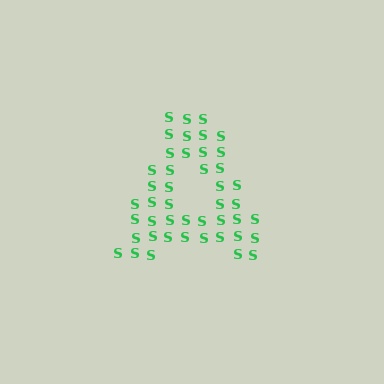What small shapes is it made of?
It is made of small letter S's.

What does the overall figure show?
The overall figure shows the letter A.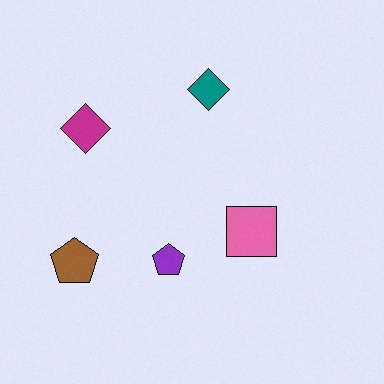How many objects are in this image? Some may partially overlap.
There are 5 objects.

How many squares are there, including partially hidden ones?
There is 1 square.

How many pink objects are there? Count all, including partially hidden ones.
There is 1 pink object.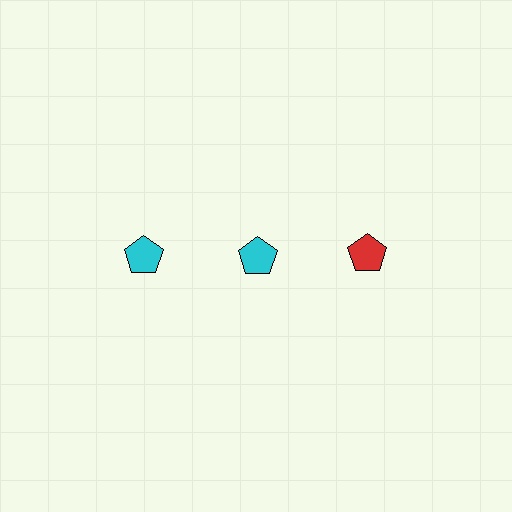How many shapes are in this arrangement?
There are 3 shapes arranged in a grid pattern.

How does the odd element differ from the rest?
It has a different color: red instead of cyan.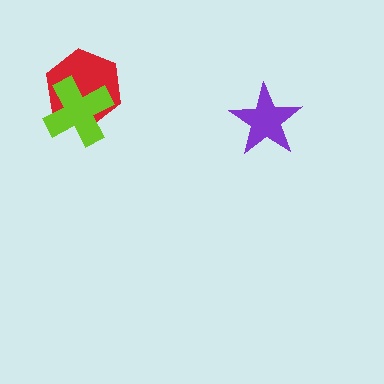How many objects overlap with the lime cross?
1 object overlaps with the lime cross.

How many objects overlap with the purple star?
0 objects overlap with the purple star.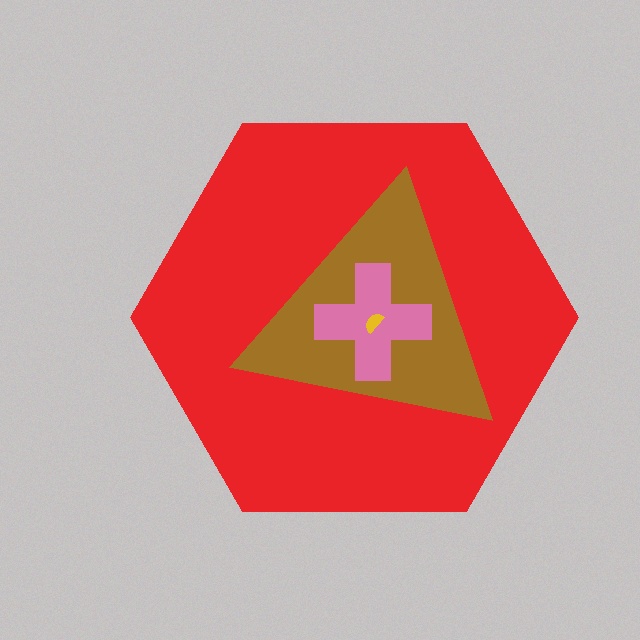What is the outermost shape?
The red hexagon.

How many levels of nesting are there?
4.